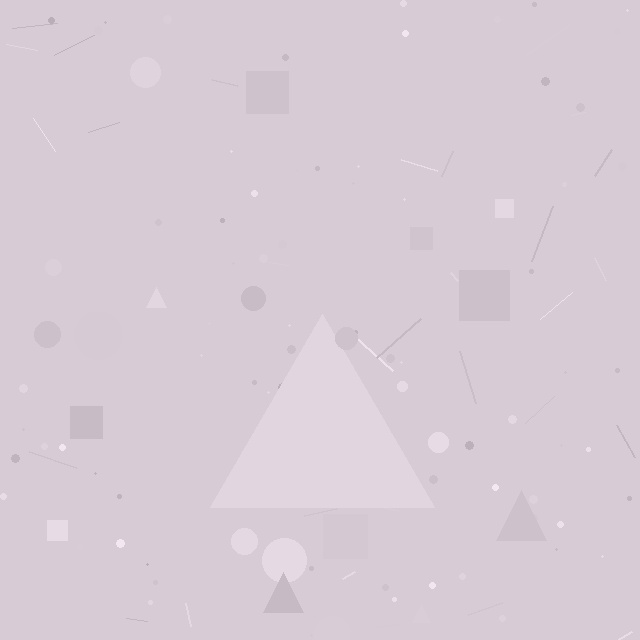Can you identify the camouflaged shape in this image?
The camouflaged shape is a triangle.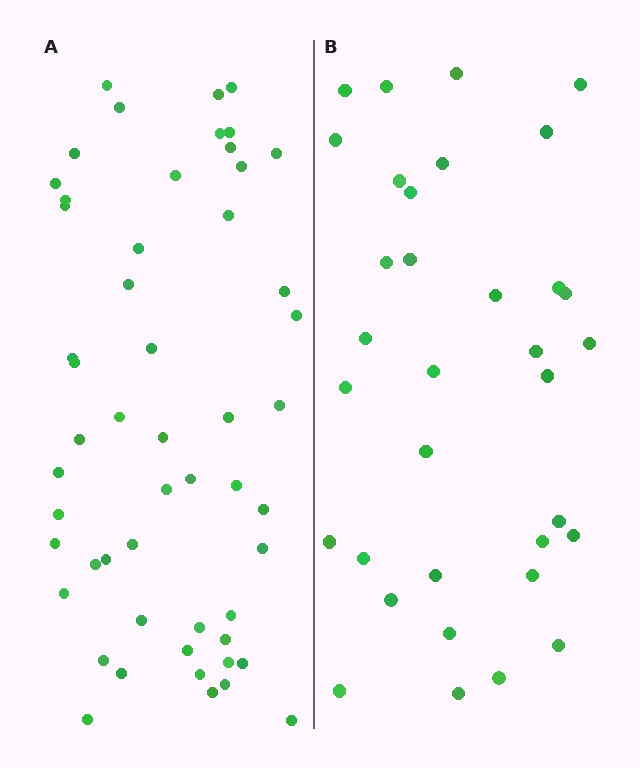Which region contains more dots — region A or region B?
Region A (the left region) has more dots.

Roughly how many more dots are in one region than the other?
Region A has approximately 20 more dots than region B.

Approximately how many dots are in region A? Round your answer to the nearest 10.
About 50 dots. (The exact count is 53, which rounds to 50.)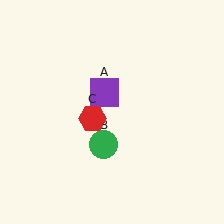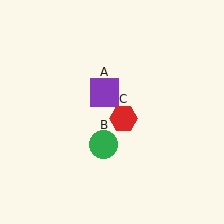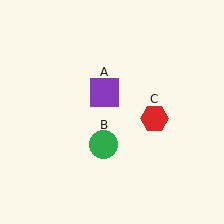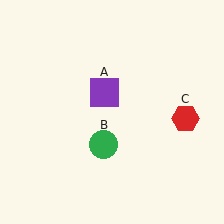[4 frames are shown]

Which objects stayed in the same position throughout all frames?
Purple square (object A) and green circle (object B) remained stationary.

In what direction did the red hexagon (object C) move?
The red hexagon (object C) moved right.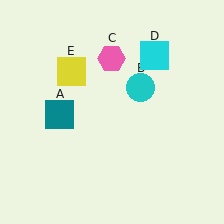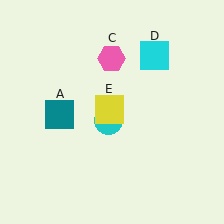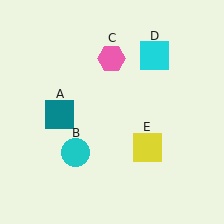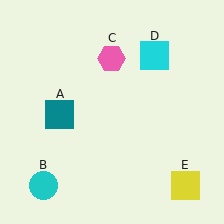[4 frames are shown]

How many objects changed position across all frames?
2 objects changed position: cyan circle (object B), yellow square (object E).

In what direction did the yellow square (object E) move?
The yellow square (object E) moved down and to the right.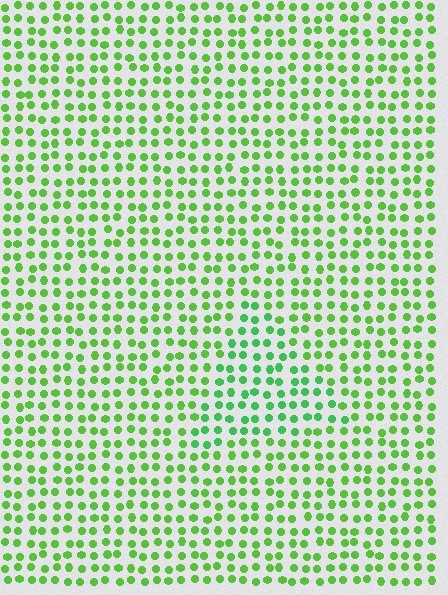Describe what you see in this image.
The image is filled with small lime elements in a uniform arrangement. A triangle-shaped region is visible where the elements are tinted to a slightly different hue, forming a subtle color boundary.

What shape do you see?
I see a triangle.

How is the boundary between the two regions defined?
The boundary is defined purely by a slight shift in hue (about 24 degrees). Spacing, size, and orientation are identical on both sides.